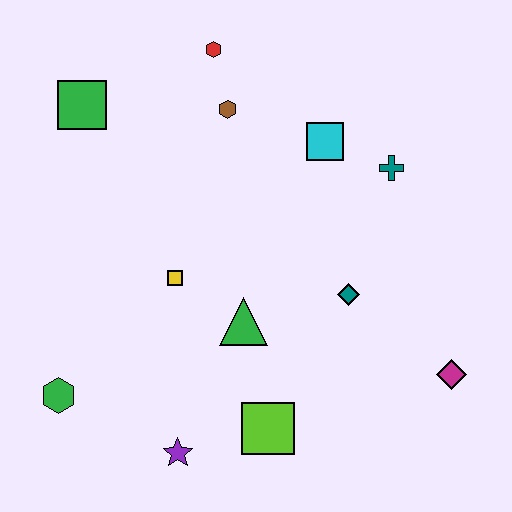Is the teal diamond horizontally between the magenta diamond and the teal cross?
No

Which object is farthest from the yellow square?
The magenta diamond is farthest from the yellow square.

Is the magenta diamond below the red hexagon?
Yes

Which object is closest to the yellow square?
The green triangle is closest to the yellow square.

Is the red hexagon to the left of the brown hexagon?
Yes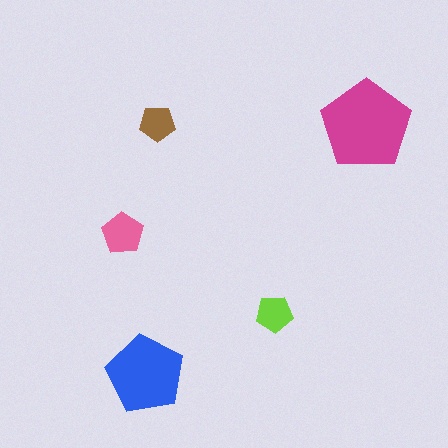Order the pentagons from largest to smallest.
the magenta one, the blue one, the pink one, the lime one, the brown one.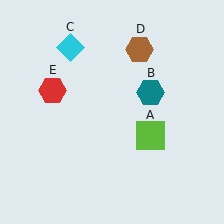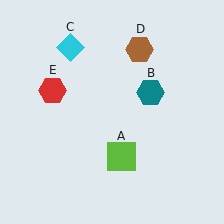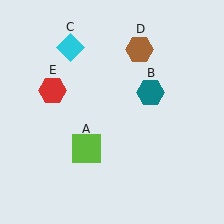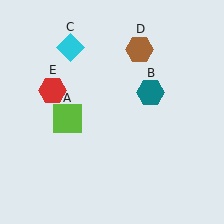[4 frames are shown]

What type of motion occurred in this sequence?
The lime square (object A) rotated clockwise around the center of the scene.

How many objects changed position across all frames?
1 object changed position: lime square (object A).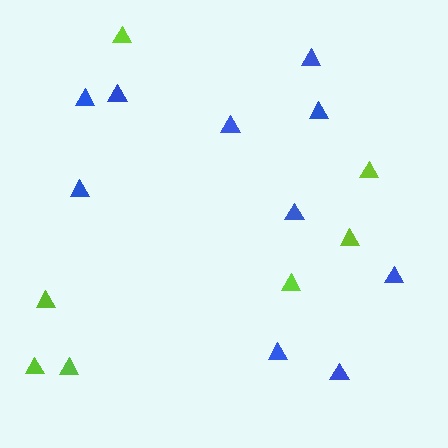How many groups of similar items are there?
There are 2 groups: one group of lime triangles (7) and one group of blue triangles (10).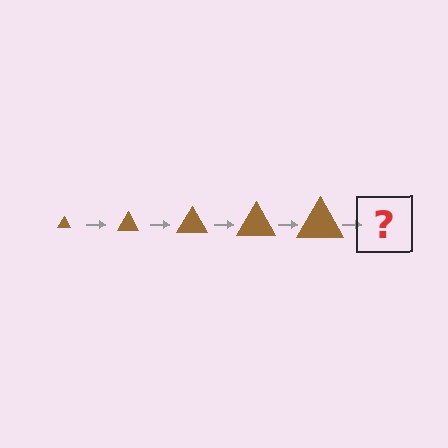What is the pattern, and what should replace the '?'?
The pattern is that the triangle gets progressively larger each step. The '?' should be a brown triangle, larger than the previous one.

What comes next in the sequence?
The next element should be a brown triangle, larger than the previous one.